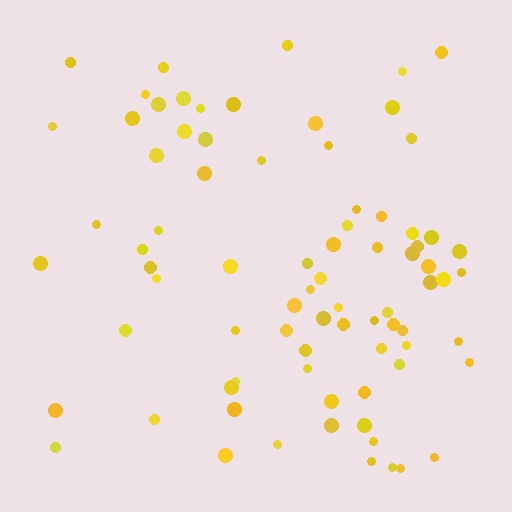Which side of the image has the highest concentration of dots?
The right.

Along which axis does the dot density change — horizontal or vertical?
Horizontal.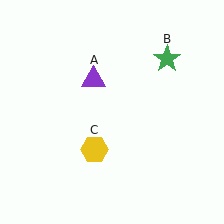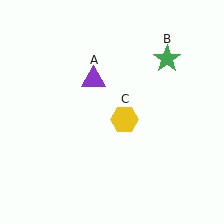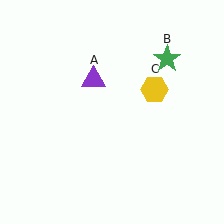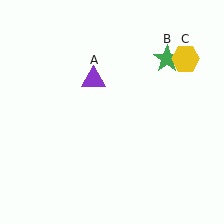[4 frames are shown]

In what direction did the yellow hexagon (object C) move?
The yellow hexagon (object C) moved up and to the right.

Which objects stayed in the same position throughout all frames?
Purple triangle (object A) and green star (object B) remained stationary.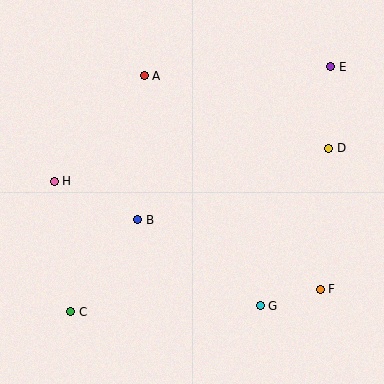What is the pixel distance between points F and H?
The distance between F and H is 287 pixels.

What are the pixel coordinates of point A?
Point A is at (144, 76).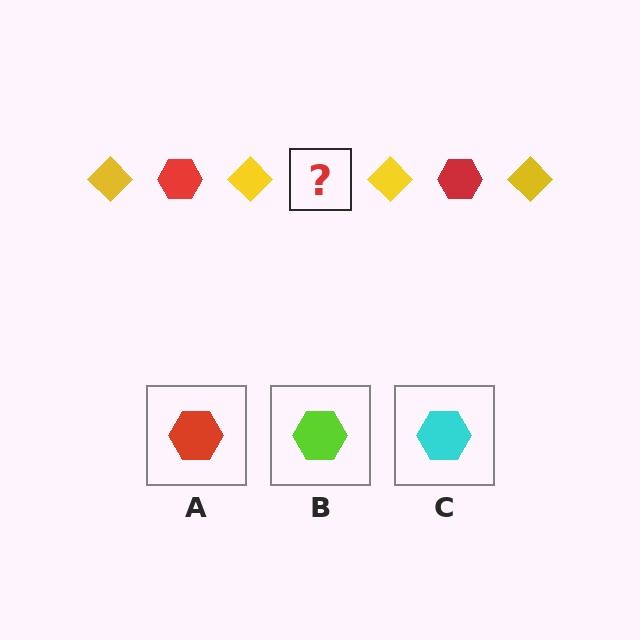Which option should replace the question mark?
Option A.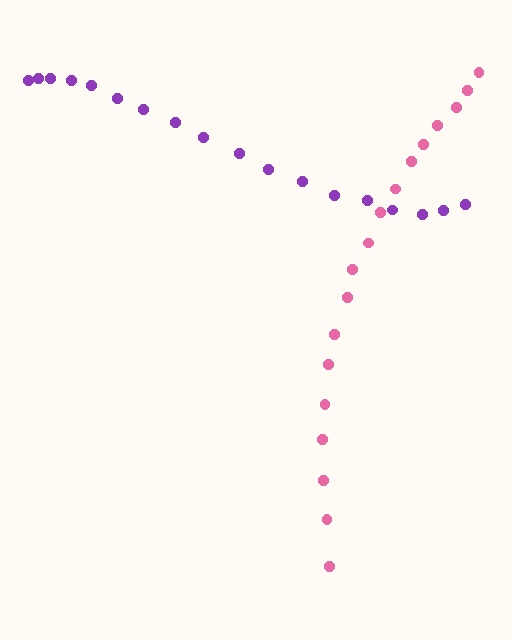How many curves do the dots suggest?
There are 2 distinct paths.